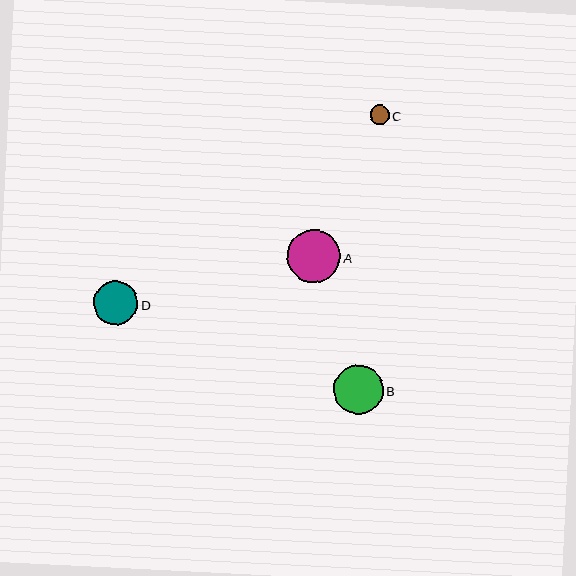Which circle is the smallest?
Circle C is the smallest with a size of approximately 19 pixels.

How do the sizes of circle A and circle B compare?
Circle A and circle B are approximately the same size.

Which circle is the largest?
Circle A is the largest with a size of approximately 53 pixels.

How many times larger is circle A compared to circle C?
Circle A is approximately 2.8 times the size of circle C.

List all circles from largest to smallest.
From largest to smallest: A, B, D, C.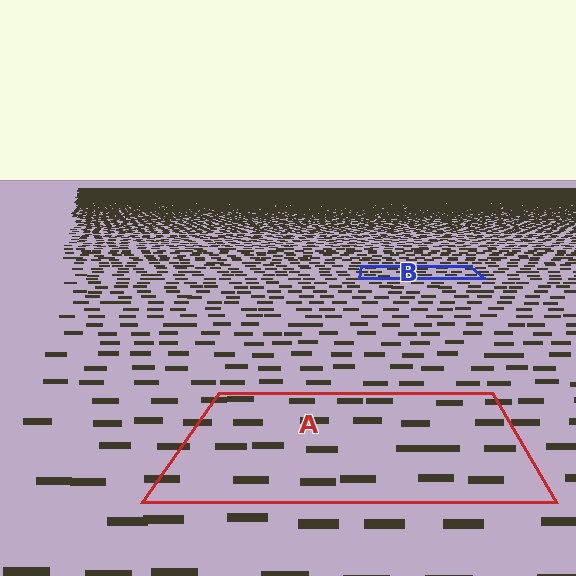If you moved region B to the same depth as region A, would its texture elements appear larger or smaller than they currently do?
They would appear larger. At a closer depth, the same texture elements are projected at a bigger on-screen size.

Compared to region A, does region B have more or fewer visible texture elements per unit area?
Region B has more texture elements per unit area — they are packed more densely because it is farther away.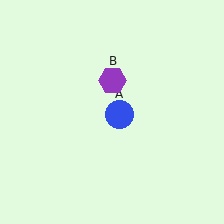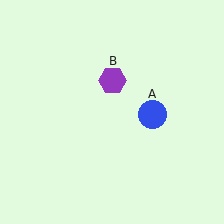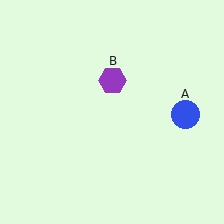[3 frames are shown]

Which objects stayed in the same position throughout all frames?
Purple hexagon (object B) remained stationary.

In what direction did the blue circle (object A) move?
The blue circle (object A) moved right.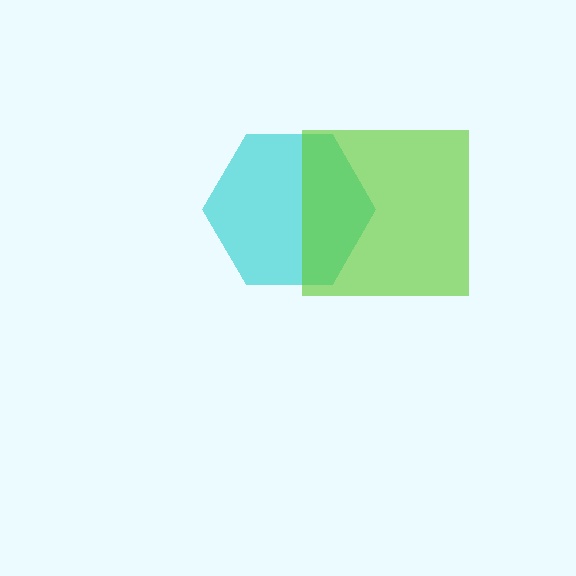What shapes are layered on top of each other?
The layered shapes are: a cyan hexagon, a lime square.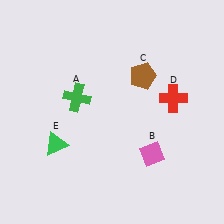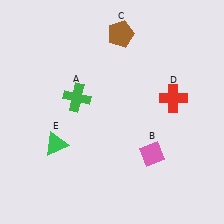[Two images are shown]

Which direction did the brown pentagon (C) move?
The brown pentagon (C) moved up.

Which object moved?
The brown pentagon (C) moved up.